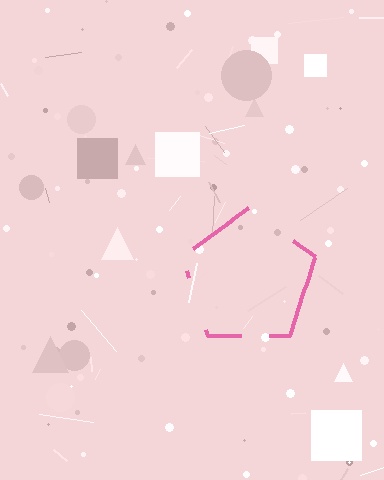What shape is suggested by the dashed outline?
The dashed outline suggests a pentagon.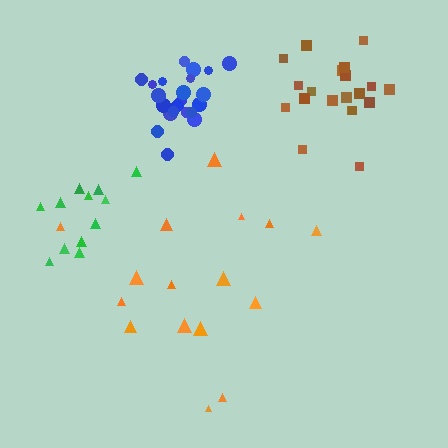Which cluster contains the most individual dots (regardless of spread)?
Blue (22).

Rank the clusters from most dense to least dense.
blue, brown, green, orange.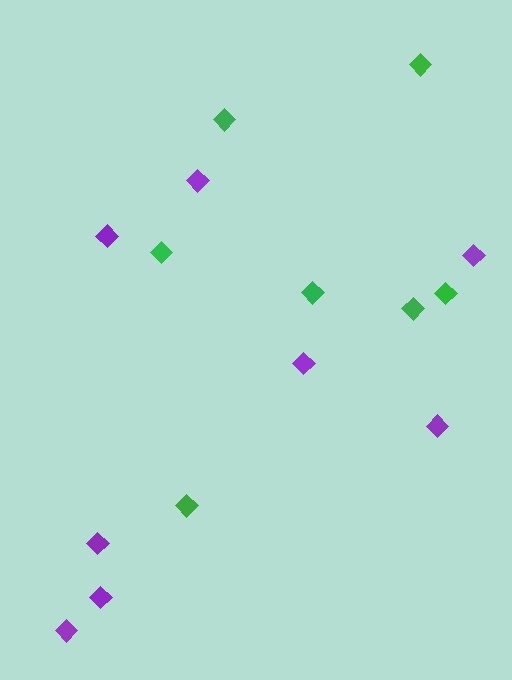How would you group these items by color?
There are 2 groups: one group of green diamonds (7) and one group of purple diamonds (8).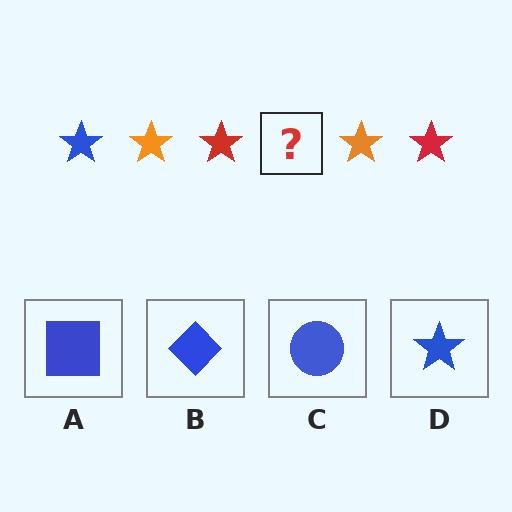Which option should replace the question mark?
Option D.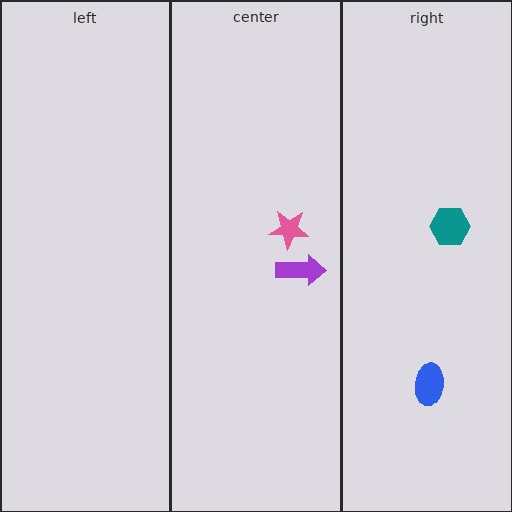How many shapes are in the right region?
2.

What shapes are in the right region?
The blue ellipse, the teal hexagon.